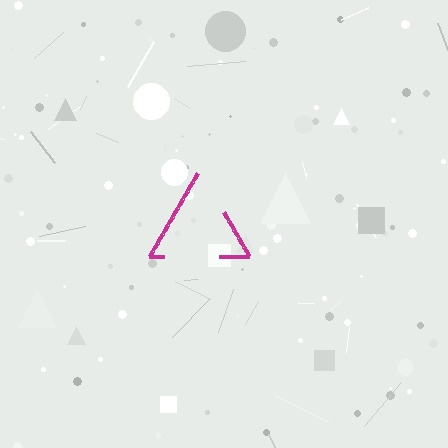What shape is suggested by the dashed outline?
The dashed outline suggests a triangle.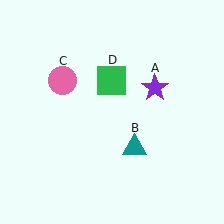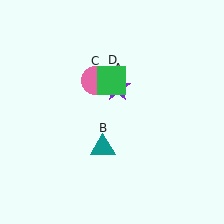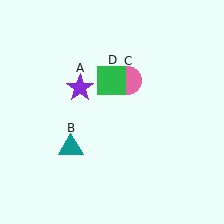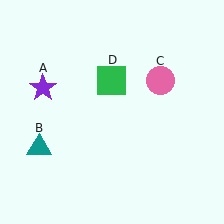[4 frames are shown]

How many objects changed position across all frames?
3 objects changed position: purple star (object A), teal triangle (object B), pink circle (object C).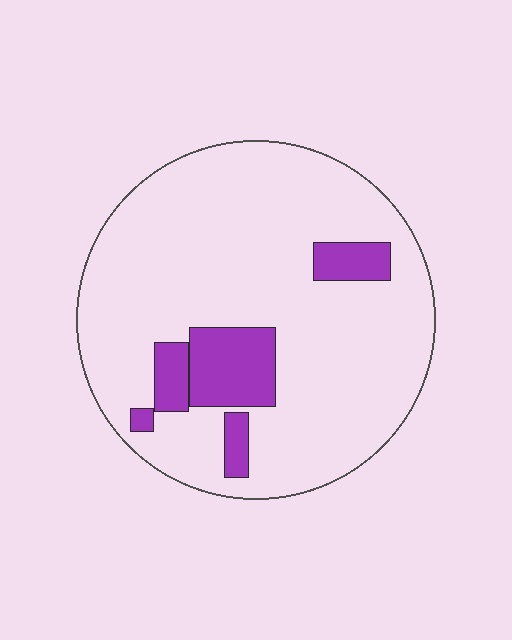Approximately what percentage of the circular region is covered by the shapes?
Approximately 15%.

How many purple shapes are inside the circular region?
5.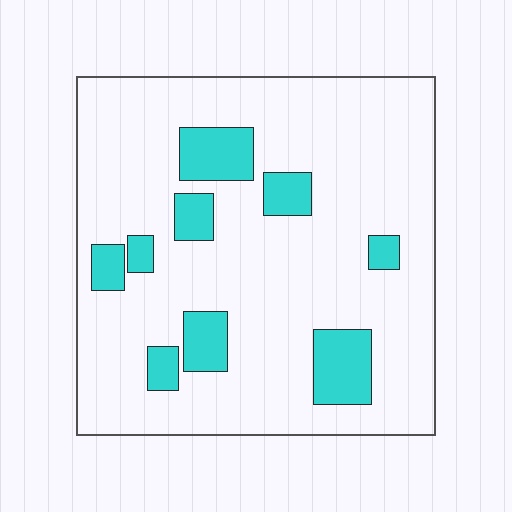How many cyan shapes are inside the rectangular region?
9.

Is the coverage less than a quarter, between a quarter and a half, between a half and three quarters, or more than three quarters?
Less than a quarter.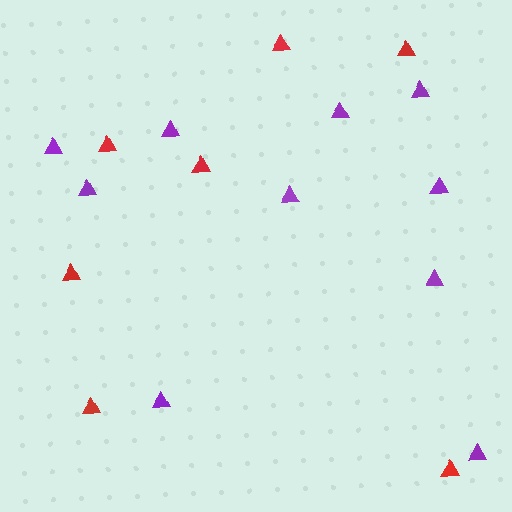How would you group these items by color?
There are 2 groups: one group of purple triangles (10) and one group of red triangles (7).